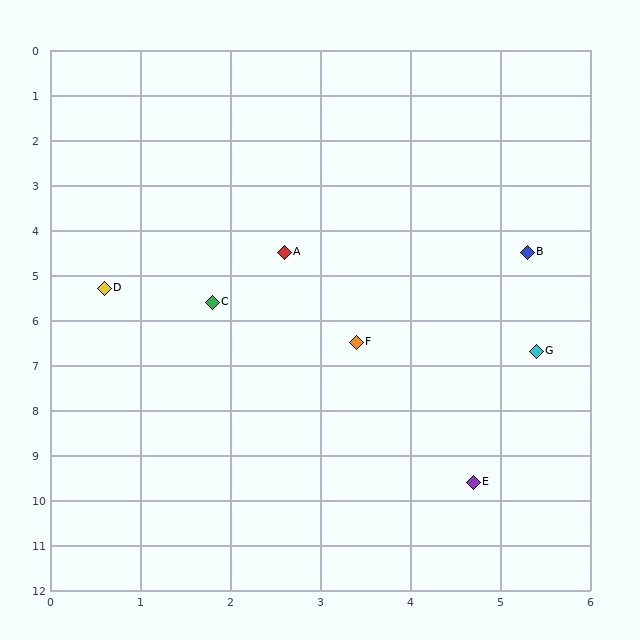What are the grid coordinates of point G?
Point G is at approximately (5.4, 6.7).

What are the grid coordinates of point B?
Point B is at approximately (5.3, 4.5).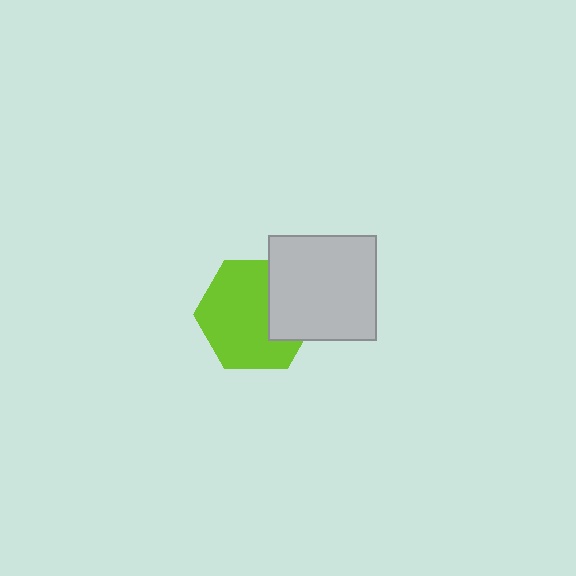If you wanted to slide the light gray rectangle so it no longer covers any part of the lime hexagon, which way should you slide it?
Slide it right — that is the most direct way to separate the two shapes.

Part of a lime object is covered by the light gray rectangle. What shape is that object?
It is a hexagon.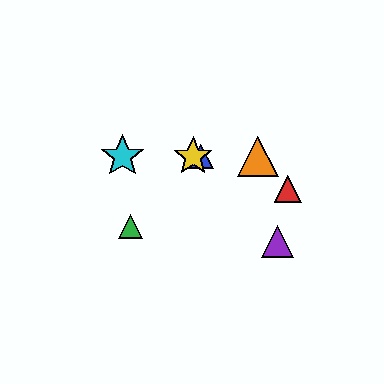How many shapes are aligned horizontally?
4 shapes (the blue triangle, the yellow star, the orange triangle, the cyan star) are aligned horizontally.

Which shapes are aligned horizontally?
The blue triangle, the yellow star, the orange triangle, the cyan star are aligned horizontally.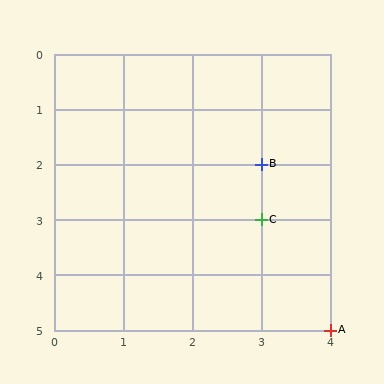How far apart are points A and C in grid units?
Points A and C are 1 column and 2 rows apart (about 2.2 grid units diagonally).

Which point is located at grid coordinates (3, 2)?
Point B is at (3, 2).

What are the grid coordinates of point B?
Point B is at grid coordinates (3, 2).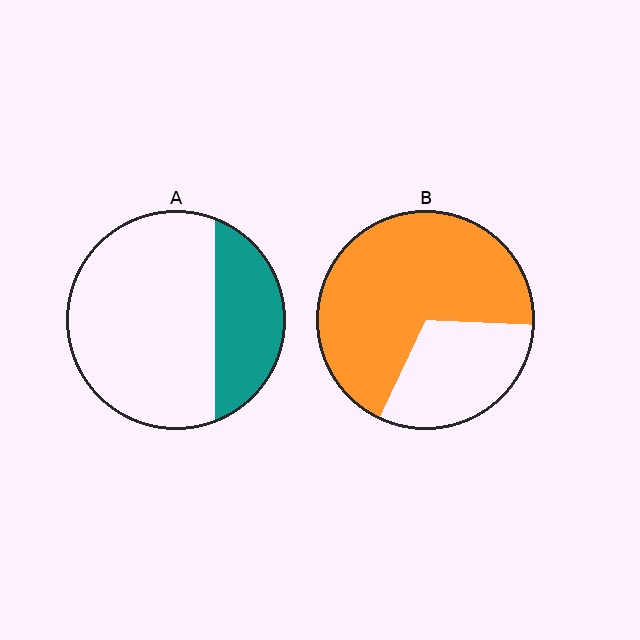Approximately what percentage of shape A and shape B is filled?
A is approximately 30% and B is approximately 70%.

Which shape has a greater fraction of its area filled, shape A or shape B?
Shape B.